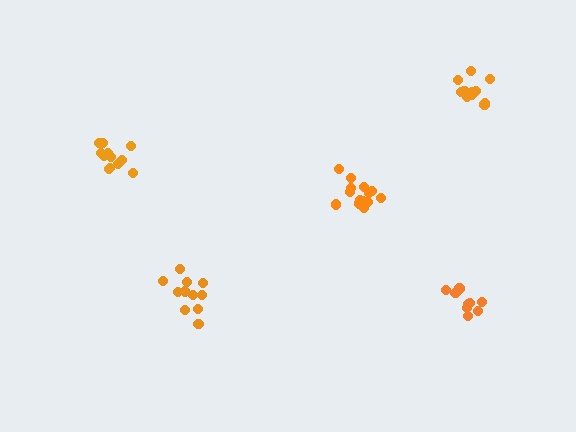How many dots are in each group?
Group 1: 15 dots, Group 2: 11 dots, Group 3: 10 dots, Group 4: 11 dots, Group 5: 12 dots (59 total).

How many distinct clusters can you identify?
There are 5 distinct clusters.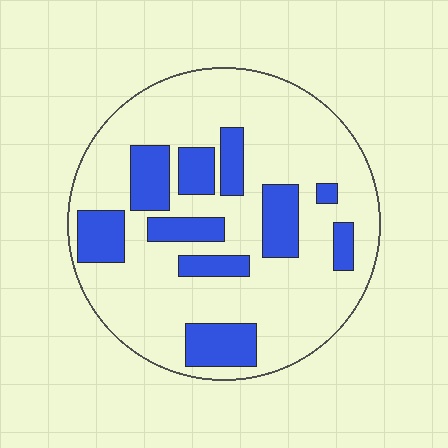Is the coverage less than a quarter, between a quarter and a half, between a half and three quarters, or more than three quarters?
Between a quarter and a half.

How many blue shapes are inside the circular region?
10.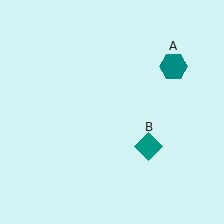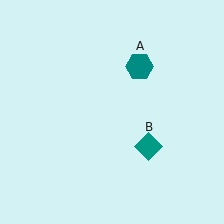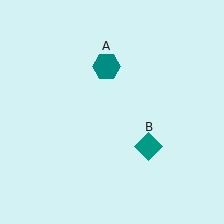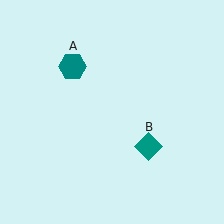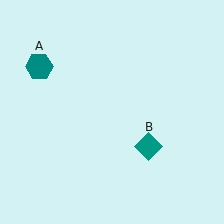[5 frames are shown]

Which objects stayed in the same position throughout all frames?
Teal diamond (object B) remained stationary.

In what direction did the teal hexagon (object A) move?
The teal hexagon (object A) moved left.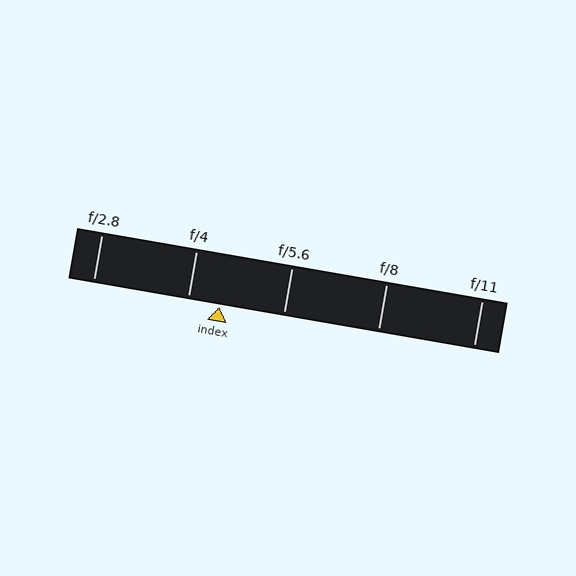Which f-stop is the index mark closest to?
The index mark is closest to f/4.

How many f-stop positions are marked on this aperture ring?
There are 5 f-stop positions marked.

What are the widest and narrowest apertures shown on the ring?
The widest aperture shown is f/2.8 and the narrowest is f/11.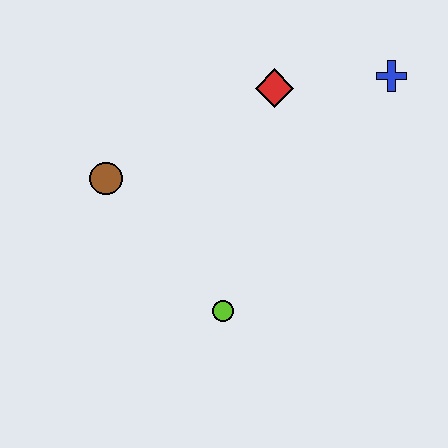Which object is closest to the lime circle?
The brown circle is closest to the lime circle.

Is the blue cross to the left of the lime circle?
No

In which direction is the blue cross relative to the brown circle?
The blue cross is to the right of the brown circle.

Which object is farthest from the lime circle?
The blue cross is farthest from the lime circle.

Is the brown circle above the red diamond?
No